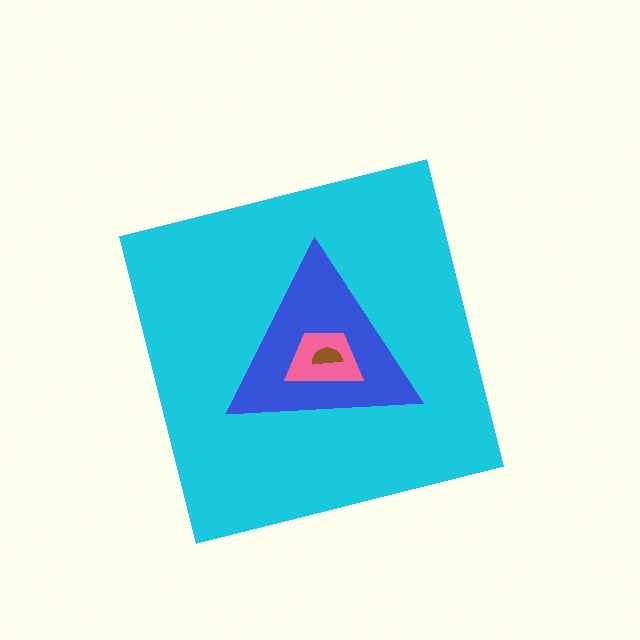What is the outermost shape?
The cyan square.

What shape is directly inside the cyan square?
The blue triangle.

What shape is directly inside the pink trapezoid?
The brown semicircle.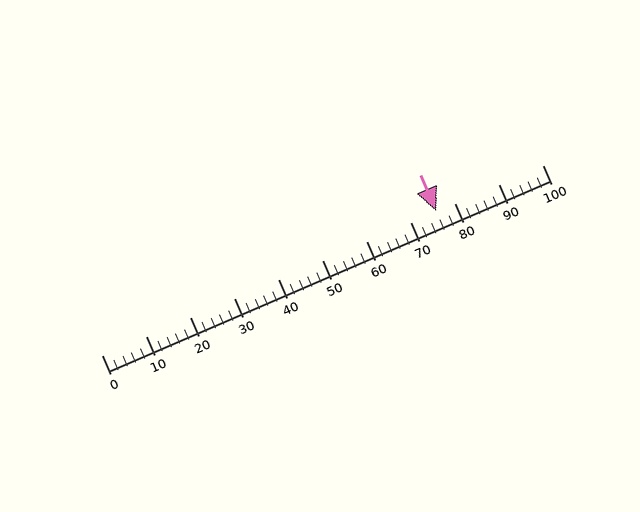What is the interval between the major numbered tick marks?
The major tick marks are spaced 10 units apart.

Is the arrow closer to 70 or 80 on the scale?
The arrow is closer to 80.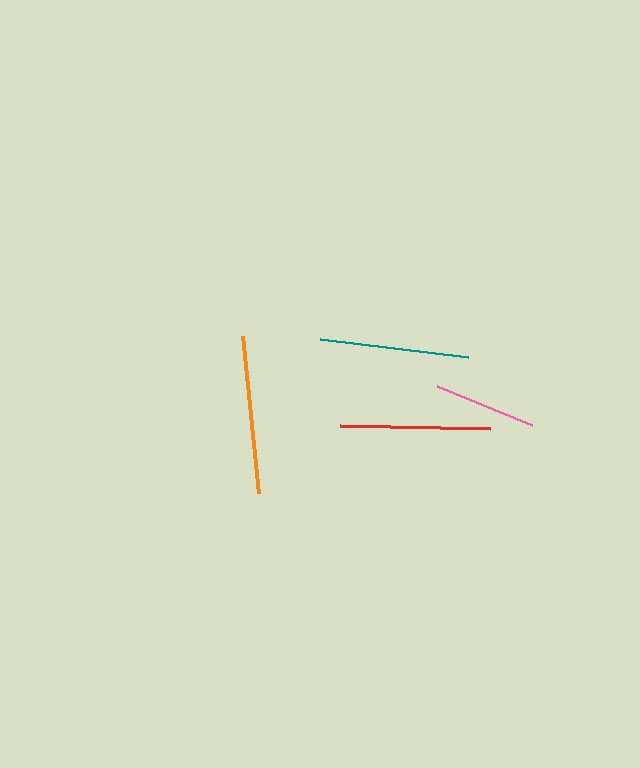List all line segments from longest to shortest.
From longest to shortest: orange, red, teal, pink.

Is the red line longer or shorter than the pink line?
The red line is longer than the pink line.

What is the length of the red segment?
The red segment is approximately 150 pixels long.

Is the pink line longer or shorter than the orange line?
The orange line is longer than the pink line.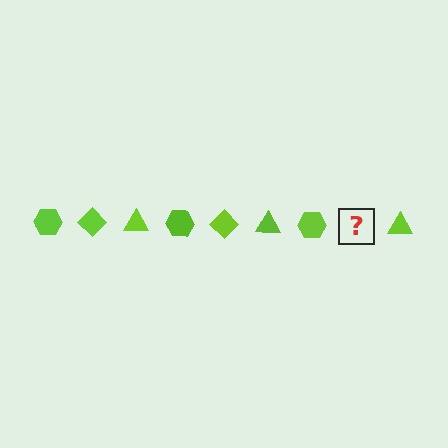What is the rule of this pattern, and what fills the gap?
The rule is that the pattern cycles through hexagon, diamond, triangle shapes in lime. The gap should be filled with a lime diamond.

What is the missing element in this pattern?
The missing element is a lime diamond.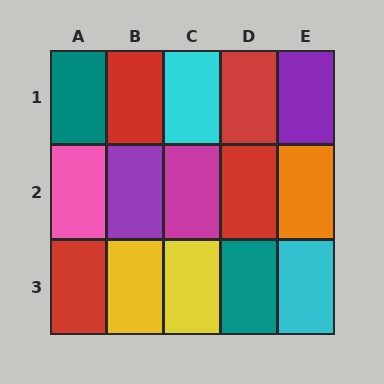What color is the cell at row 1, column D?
Red.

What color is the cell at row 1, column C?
Cyan.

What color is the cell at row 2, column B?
Purple.